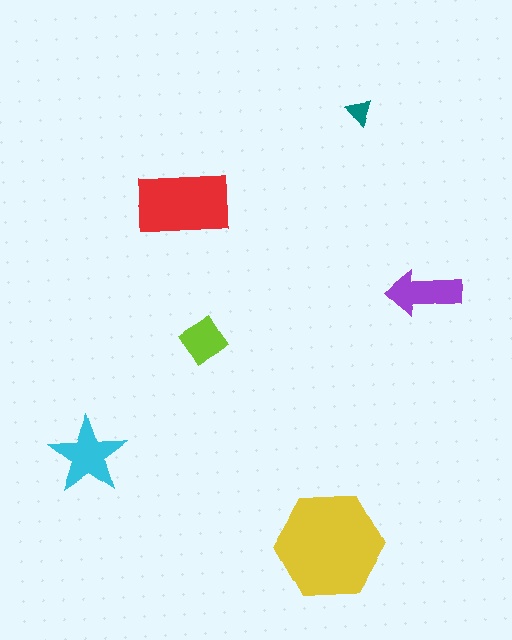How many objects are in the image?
There are 6 objects in the image.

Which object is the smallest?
The teal triangle.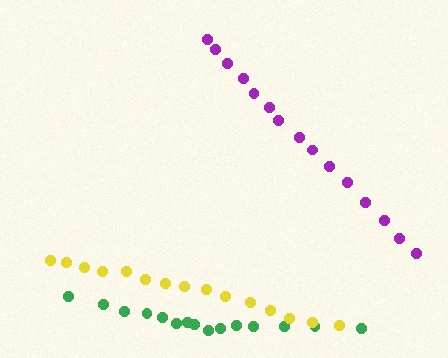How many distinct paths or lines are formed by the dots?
There are 3 distinct paths.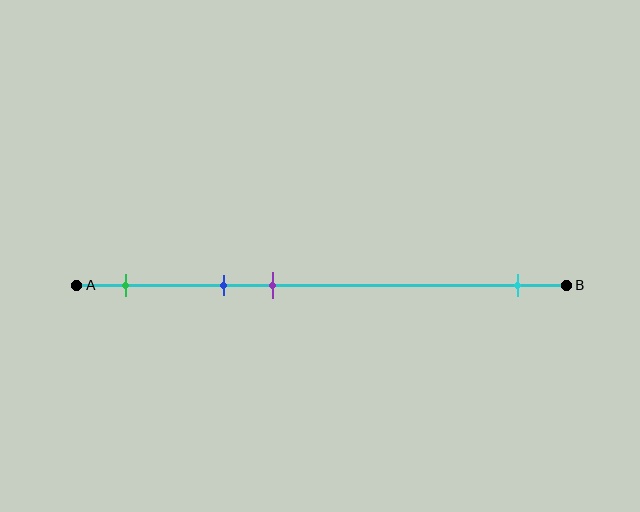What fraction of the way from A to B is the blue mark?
The blue mark is approximately 30% (0.3) of the way from A to B.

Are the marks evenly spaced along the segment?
No, the marks are not evenly spaced.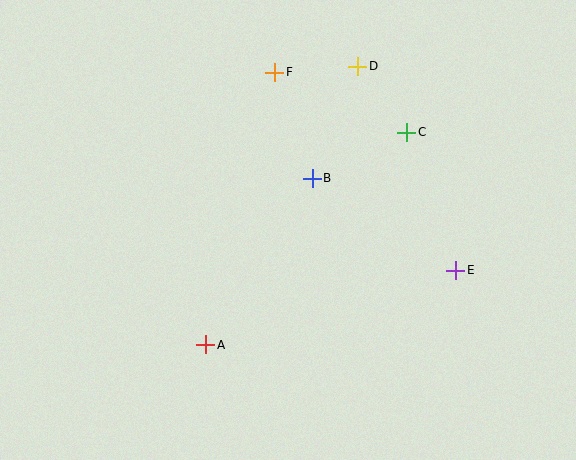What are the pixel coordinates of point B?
Point B is at (312, 178).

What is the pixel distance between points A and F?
The distance between A and F is 281 pixels.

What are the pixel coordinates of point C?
Point C is at (407, 132).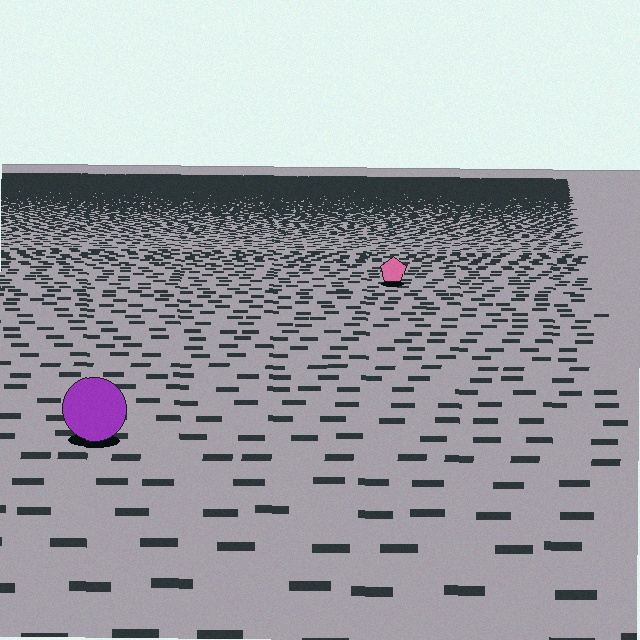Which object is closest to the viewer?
The purple circle is closest. The texture marks near it are larger and more spread out.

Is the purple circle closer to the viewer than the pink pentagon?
Yes. The purple circle is closer — you can tell from the texture gradient: the ground texture is coarser near it.